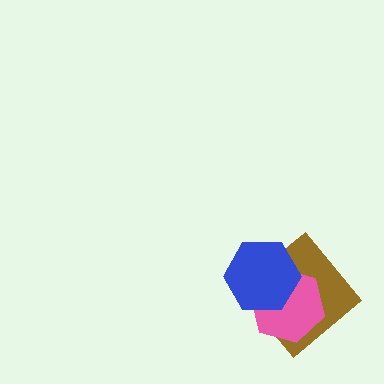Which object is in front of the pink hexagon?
The blue hexagon is in front of the pink hexagon.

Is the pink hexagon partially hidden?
Yes, it is partially covered by another shape.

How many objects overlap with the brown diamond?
2 objects overlap with the brown diamond.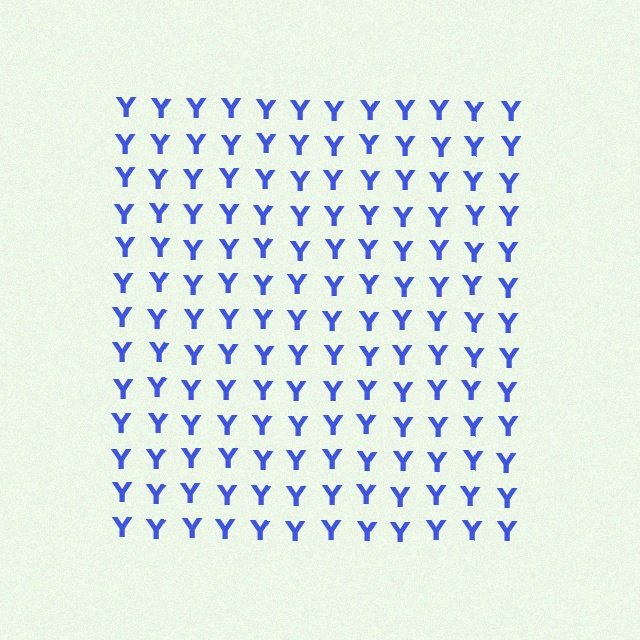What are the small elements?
The small elements are letter Y's.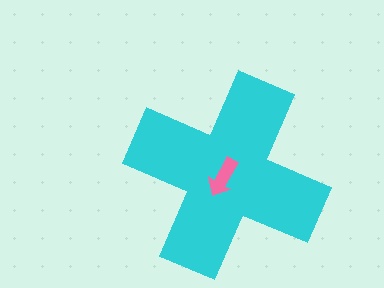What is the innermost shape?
The pink arrow.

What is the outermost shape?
The cyan cross.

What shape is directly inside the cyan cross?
The pink arrow.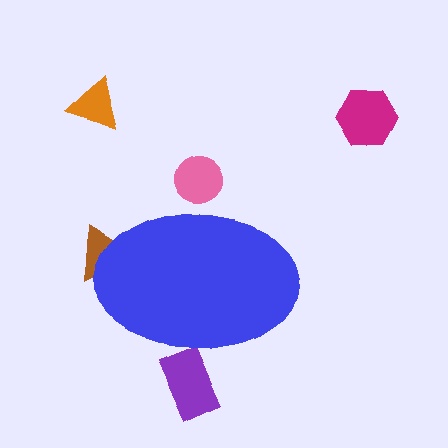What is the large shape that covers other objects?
A blue ellipse.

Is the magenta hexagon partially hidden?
No, the magenta hexagon is fully visible.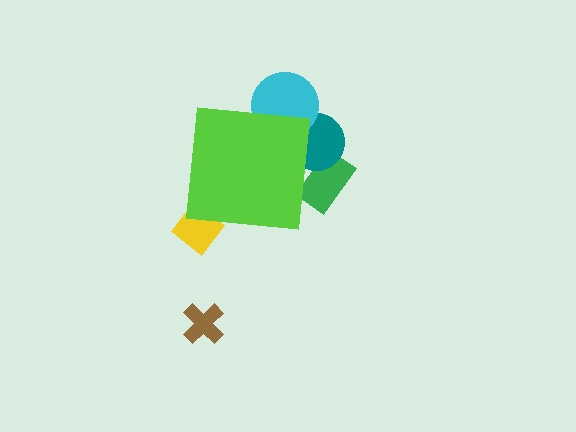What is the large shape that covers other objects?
A lime square.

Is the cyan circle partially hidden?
Yes, the cyan circle is partially hidden behind the lime square.